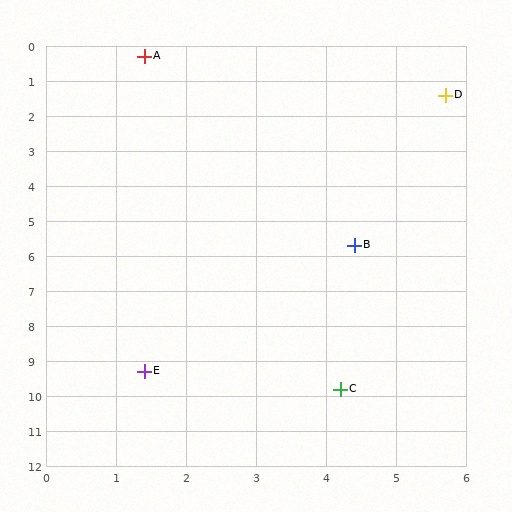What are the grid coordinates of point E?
Point E is at approximately (1.4, 9.3).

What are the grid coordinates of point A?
Point A is at approximately (1.4, 0.3).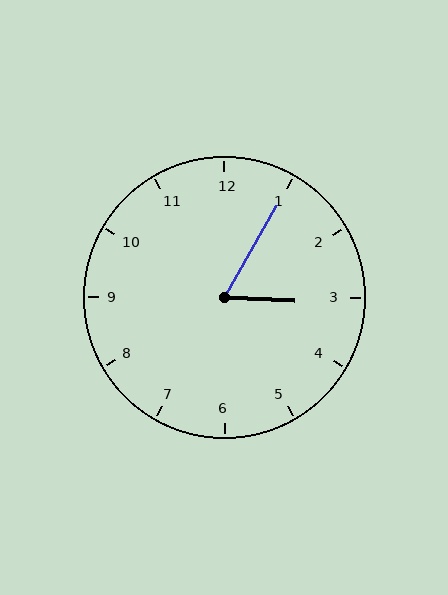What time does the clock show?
3:05.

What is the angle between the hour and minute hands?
Approximately 62 degrees.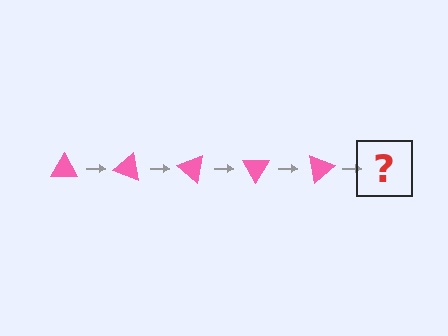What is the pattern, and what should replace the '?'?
The pattern is that the triangle rotates 20 degrees each step. The '?' should be a pink triangle rotated 100 degrees.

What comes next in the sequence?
The next element should be a pink triangle rotated 100 degrees.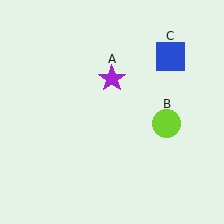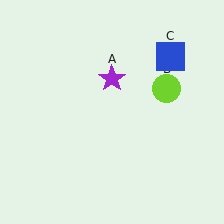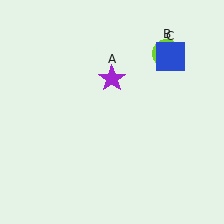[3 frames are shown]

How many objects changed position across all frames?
1 object changed position: lime circle (object B).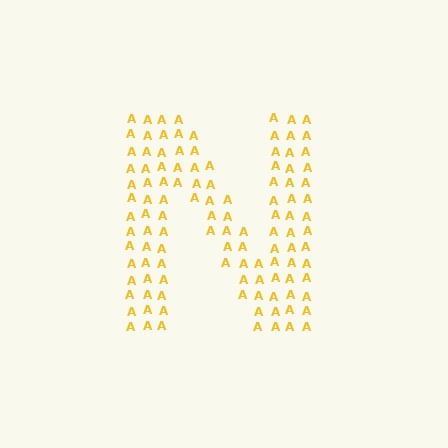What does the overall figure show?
The overall figure shows the letter N.